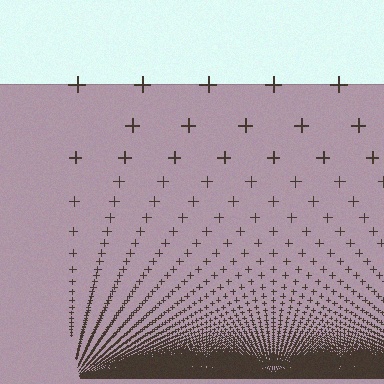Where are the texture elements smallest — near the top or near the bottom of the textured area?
Near the bottom.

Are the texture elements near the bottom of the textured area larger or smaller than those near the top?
Smaller. The gradient is inverted — elements near the bottom are smaller and denser.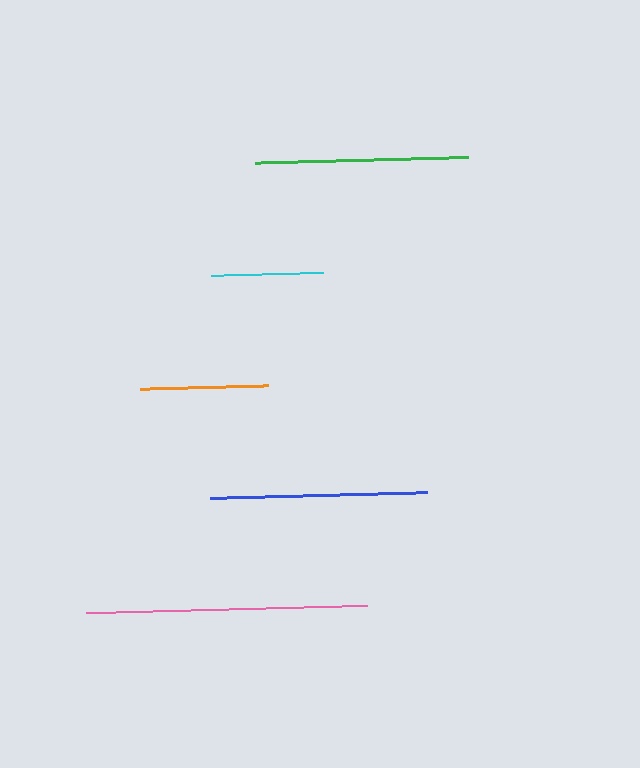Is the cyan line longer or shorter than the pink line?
The pink line is longer than the cyan line.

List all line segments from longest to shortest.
From longest to shortest: pink, blue, green, orange, cyan.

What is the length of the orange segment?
The orange segment is approximately 128 pixels long.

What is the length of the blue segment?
The blue segment is approximately 216 pixels long.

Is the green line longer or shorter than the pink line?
The pink line is longer than the green line.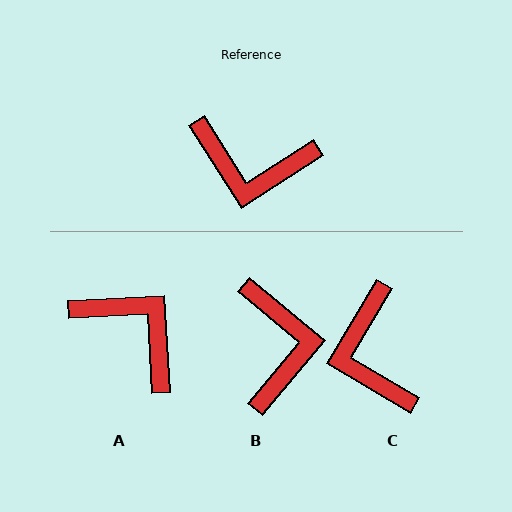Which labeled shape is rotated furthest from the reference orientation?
A, about 150 degrees away.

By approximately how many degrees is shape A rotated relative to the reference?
Approximately 150 degrees counter-clockwise.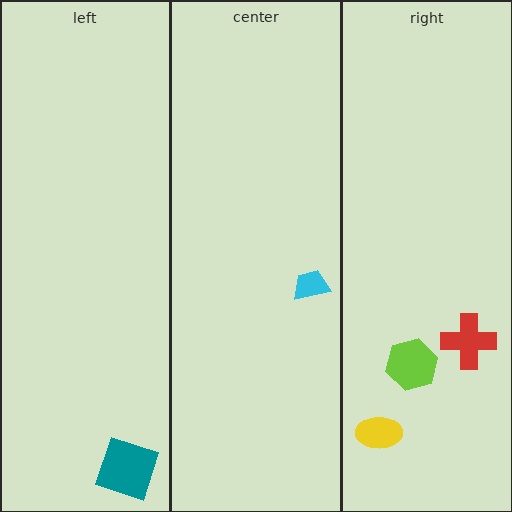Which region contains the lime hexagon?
The right region.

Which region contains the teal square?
The left region.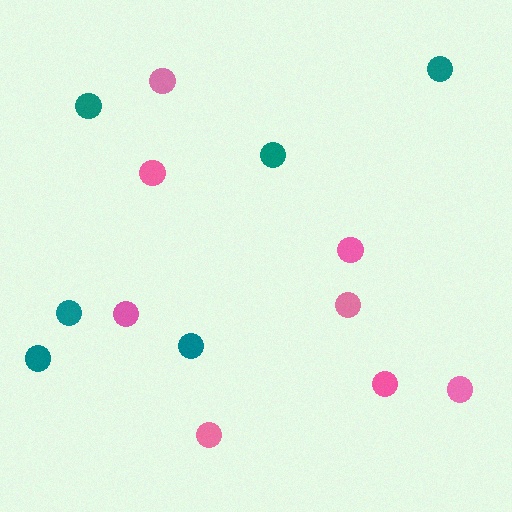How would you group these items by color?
There are 2 groups: one group of teal circles (6) and one group of pink circles (8).